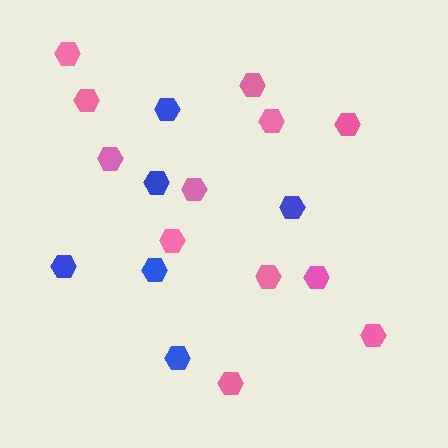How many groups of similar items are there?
There are 2 groups: one group of pink hexagons (12) and one group of blue hexagons (6).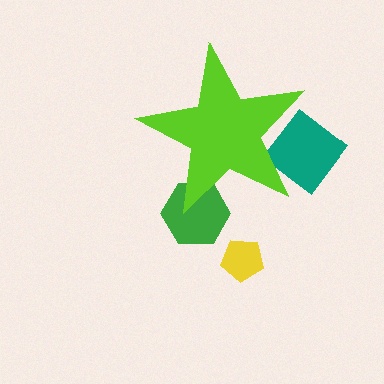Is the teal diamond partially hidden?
Yes, the teal diamond is partially hidden behind the lime star.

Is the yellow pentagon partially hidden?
No, the yellow pentagon is fully visible.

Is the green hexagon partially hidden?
Yes, the green hexagon is partially hidden behind the lime star.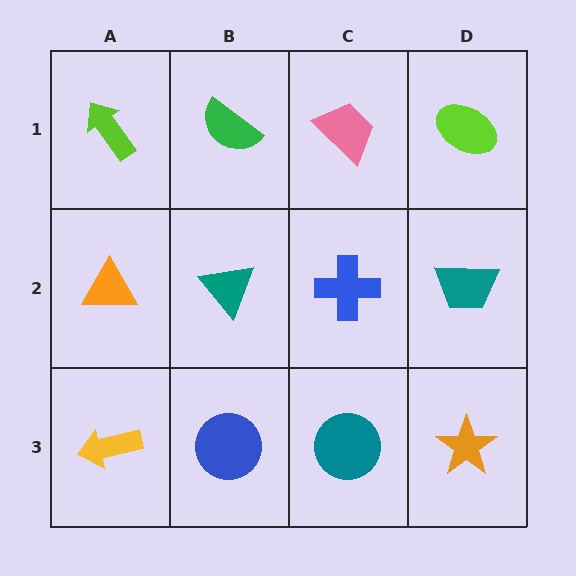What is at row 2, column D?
A teal trapezoid.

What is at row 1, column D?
A lime ellipse.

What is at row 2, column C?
A blue cross.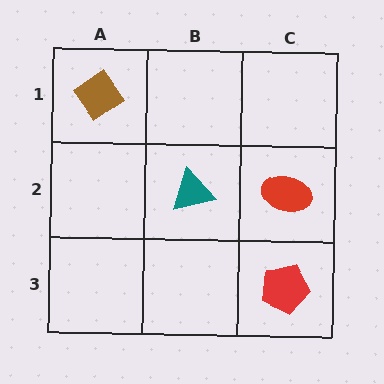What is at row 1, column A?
A brown diamond.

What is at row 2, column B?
A teal triangle.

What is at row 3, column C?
A red pentagon.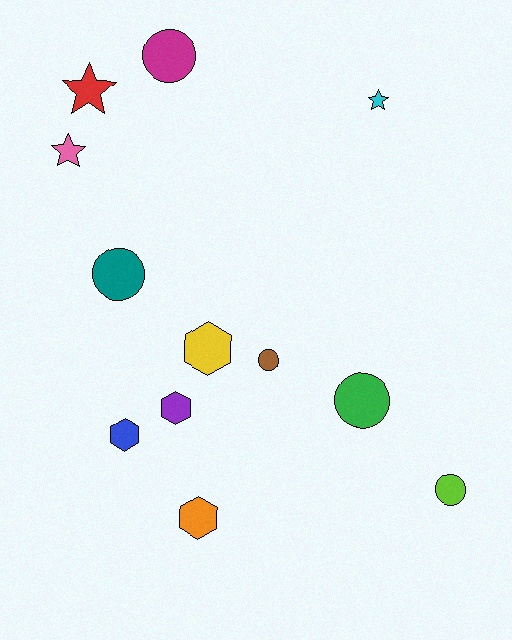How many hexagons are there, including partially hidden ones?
There are 4 hexagons.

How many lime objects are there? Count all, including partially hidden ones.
There is 1 lime object.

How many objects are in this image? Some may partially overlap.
There are 12 objects.